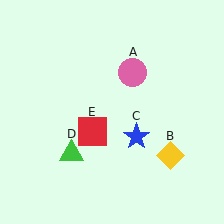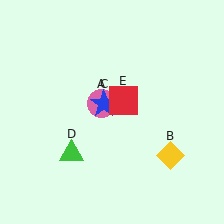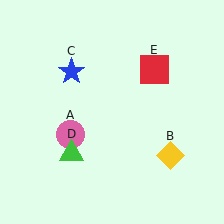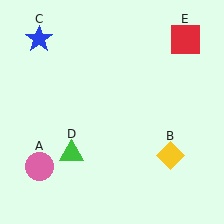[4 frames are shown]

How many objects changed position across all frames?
3 objects changed position: pink circle (object A), blue star (object C), red square (object E).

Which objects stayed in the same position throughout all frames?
Yellow diamond (object B) and green triangle (object D) remained stationary.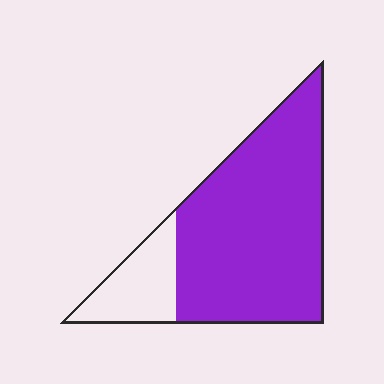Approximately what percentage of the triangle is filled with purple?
Approximately 80%.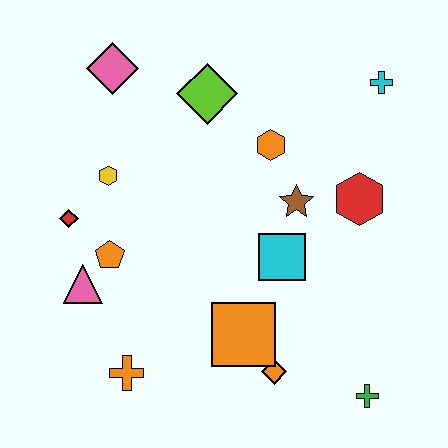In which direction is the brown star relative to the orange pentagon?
The brown star is to the right of the orange pentagon.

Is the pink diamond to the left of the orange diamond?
Yes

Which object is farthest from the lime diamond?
The green cross is farthest from the lime diamond.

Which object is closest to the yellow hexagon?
The red diamond is closest to the yellow hexagon.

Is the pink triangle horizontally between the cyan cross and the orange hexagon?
No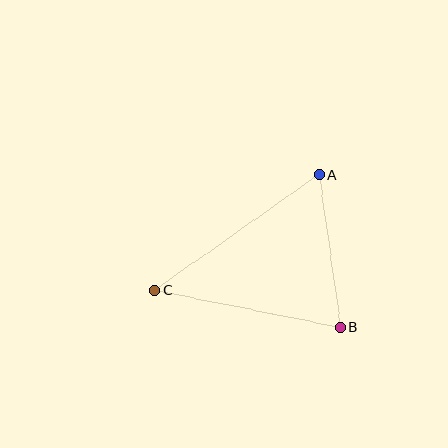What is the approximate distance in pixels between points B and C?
The distance between B and C is approximately 190 pixels.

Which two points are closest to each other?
Points A and B are closest to each other.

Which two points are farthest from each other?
Points A and C are farthest from each other.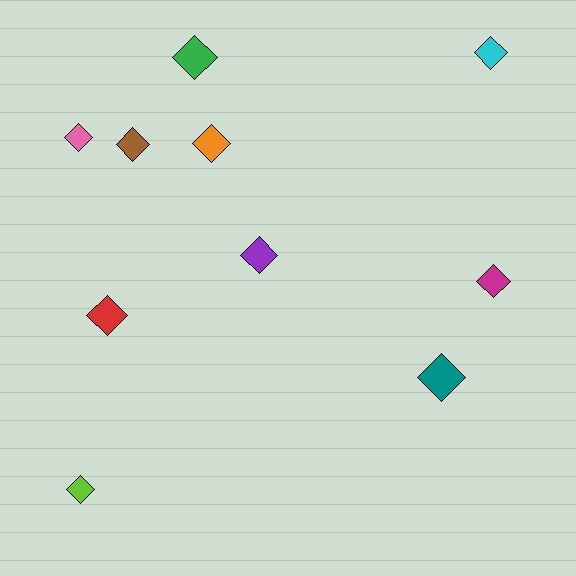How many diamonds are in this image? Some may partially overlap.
There are 10 diamonds.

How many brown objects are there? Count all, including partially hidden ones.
There is 1 brown object.